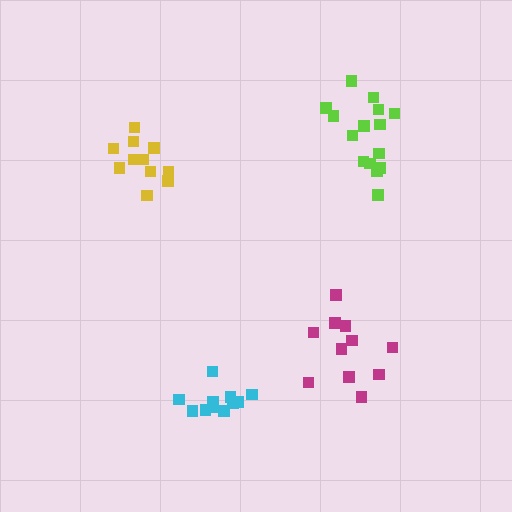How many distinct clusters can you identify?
There are 4 distinct clusters.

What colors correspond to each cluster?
The clusters are colored: yellow, magenta, lime, cyan.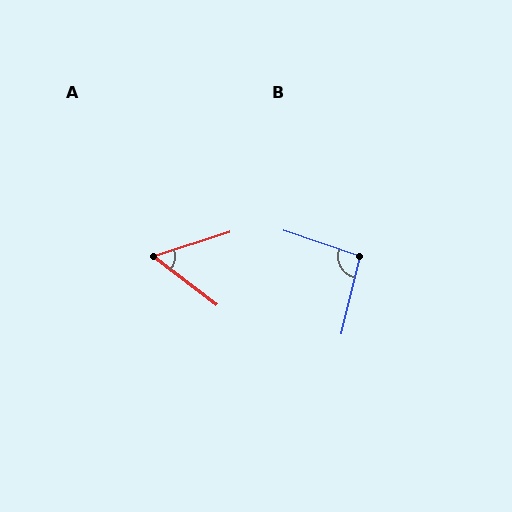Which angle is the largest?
B, at approximately 95 degrees.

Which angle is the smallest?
A, at approximately 55 degrees.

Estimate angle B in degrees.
Approximately 95 degrees.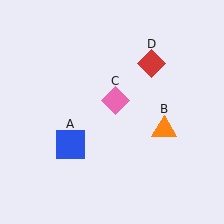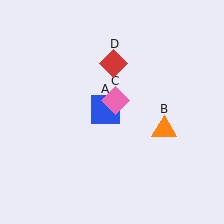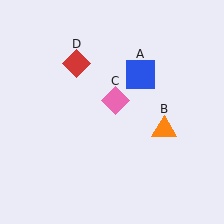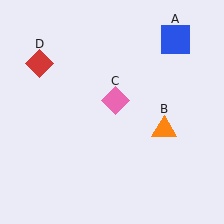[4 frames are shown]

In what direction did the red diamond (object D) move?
The red diamond (object D) moved left.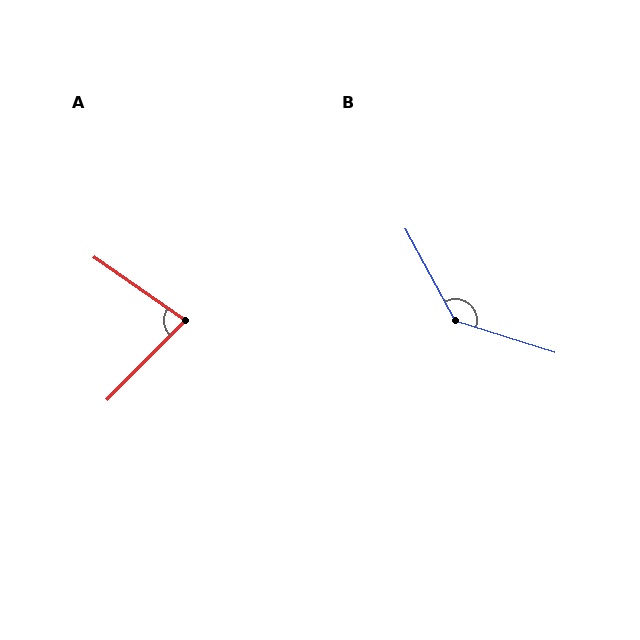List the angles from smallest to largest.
A (80°), B (136°).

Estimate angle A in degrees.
Approximately 80 degrees.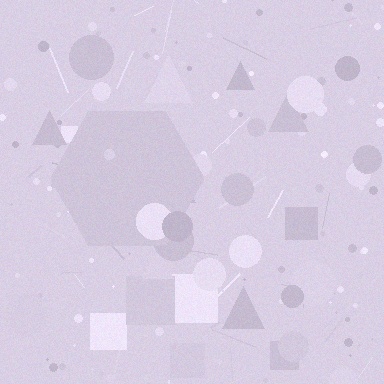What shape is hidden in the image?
A hexagon is hidden in the image.